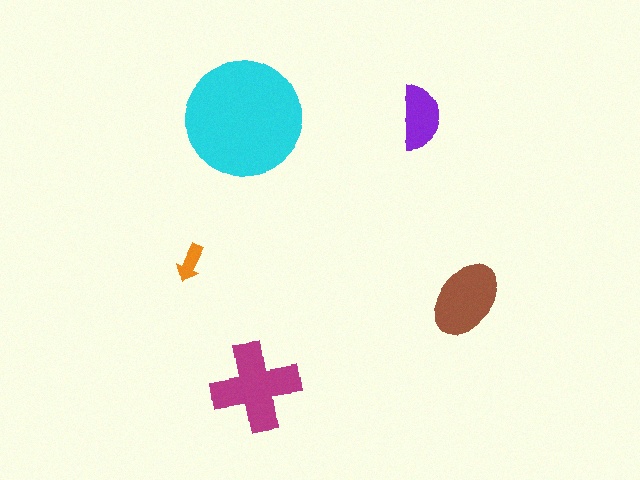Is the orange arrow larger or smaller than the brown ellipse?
Smaller.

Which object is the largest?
The cyan circle.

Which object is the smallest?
The orange arrow.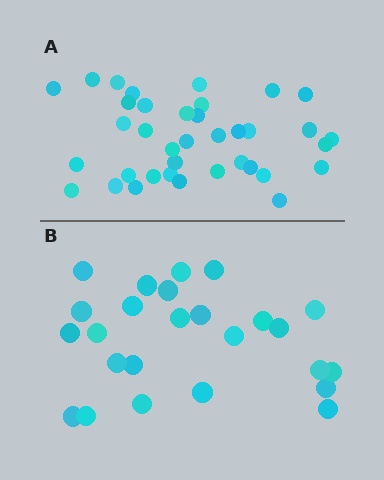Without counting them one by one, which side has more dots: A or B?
Region A (the top region) has more dots.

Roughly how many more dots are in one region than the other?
Region A has roughly 12 or so more dots than region B.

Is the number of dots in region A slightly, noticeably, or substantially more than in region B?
Region A has substantially more. The ratio is roughly 1.5 to 1.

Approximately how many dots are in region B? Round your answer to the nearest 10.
About 20 dots. (The exact count is 25, which rounds to 20.)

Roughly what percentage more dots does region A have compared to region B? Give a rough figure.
About 50% more.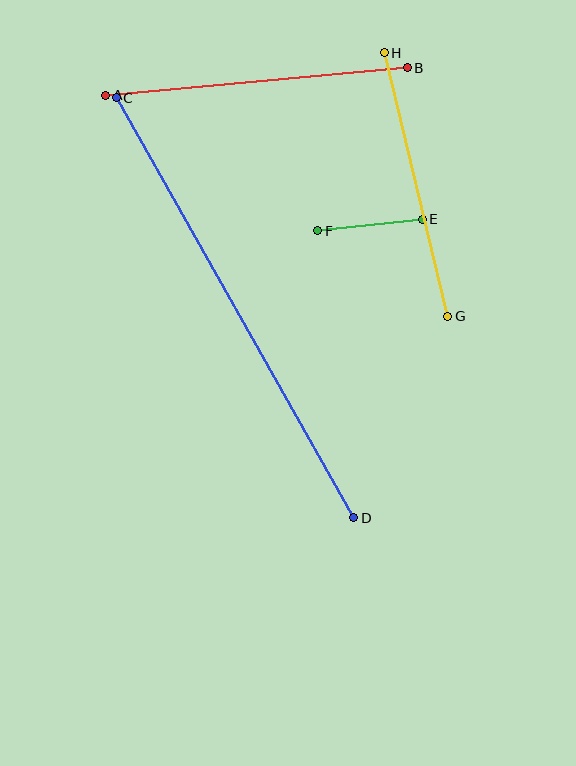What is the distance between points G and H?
The distance is approximately 271 pixels.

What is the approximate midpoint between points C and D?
The midpoint is at approximately (235, 308) pixels.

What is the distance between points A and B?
The distance is approximately 303 pixels.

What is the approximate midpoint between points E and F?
The midpoint is at approximately (370, 225) pixels.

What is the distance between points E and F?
The distance is approximately 105 pixels.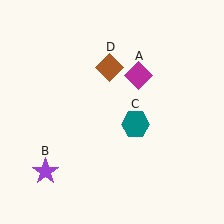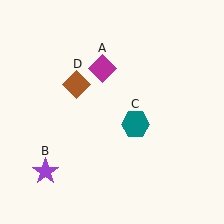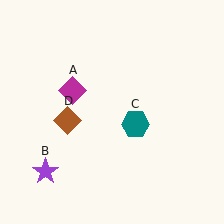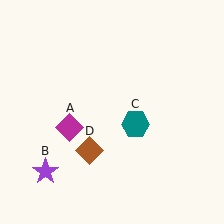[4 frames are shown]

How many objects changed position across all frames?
2 objects changed position: magenta diamond (object A), brown diamond (object D).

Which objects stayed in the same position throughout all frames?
Purple star (object B) and teal hexagon (object C) remained stationary.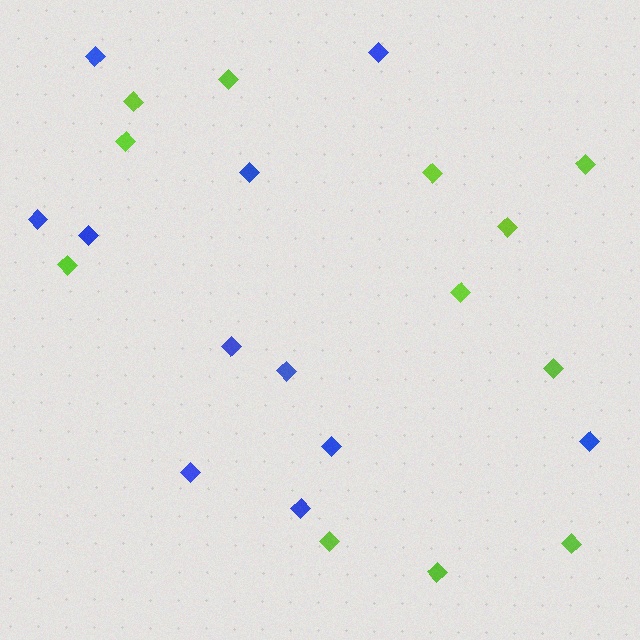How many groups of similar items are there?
There are 2 groups: one group of lime diamonds (12) and one group of blue diamonds (11).